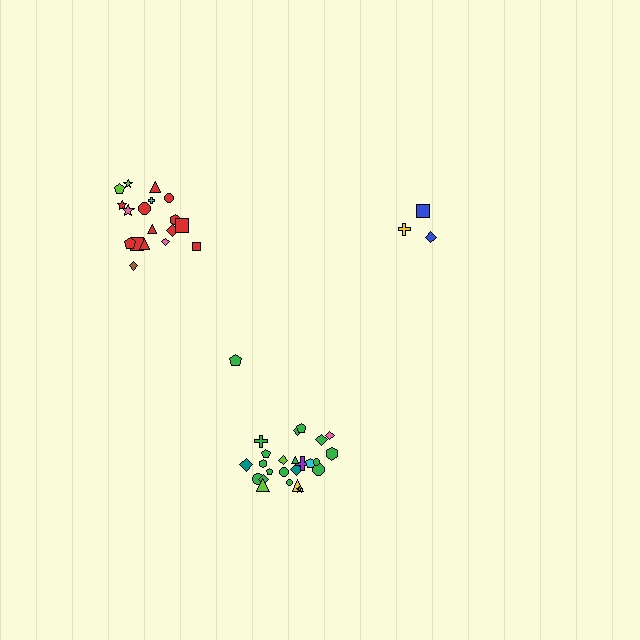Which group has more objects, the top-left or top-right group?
The top-left group.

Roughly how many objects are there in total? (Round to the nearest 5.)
Roughly 45 objects in total.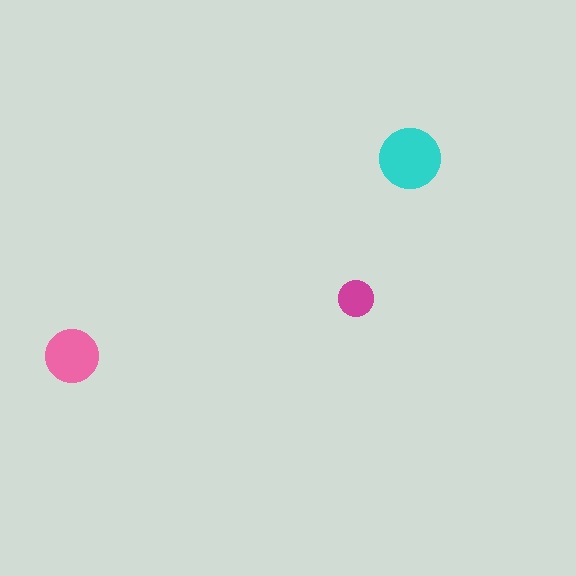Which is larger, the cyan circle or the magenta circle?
The cyan one.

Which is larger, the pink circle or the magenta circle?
The pink one.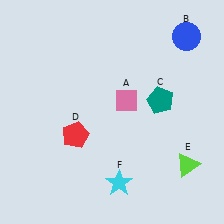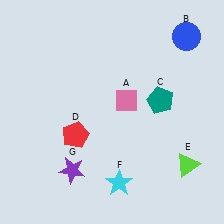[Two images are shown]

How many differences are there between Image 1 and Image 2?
There is 1 difference between the two images.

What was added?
A purple star (G) was added in Image 2.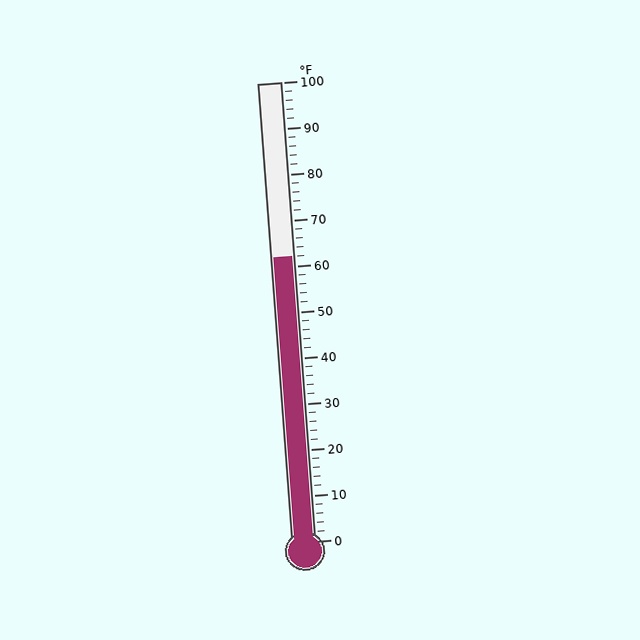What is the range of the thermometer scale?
The thermometer scale ranges from 0°F to 100°F.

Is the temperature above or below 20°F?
The temperature is above 20°F.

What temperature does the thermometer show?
The thermometer shows approximately 62°F.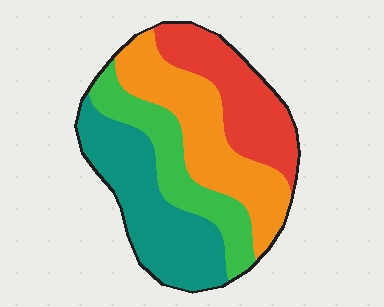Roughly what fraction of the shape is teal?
Teal covers around 30% of the shape.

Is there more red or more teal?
Teal.